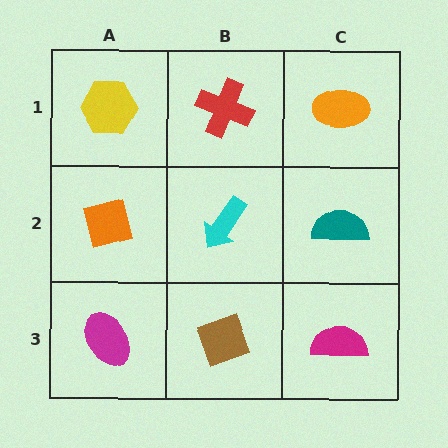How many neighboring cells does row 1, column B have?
3.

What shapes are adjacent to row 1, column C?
A teal semicircle (row 2, column C), a red cross (row 1, column B).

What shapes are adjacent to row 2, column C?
An orange ellipse (row 1, column C), a magenta semicircle (row 3, column C), a cyan arrow (row 2, column B).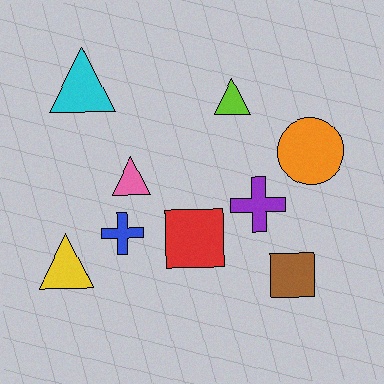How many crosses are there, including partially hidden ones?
There are 2 crosses.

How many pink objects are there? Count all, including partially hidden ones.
There is 1 pink object.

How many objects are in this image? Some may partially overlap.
There are 9 objects.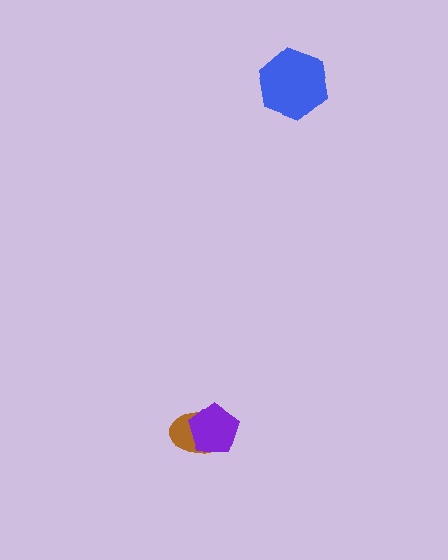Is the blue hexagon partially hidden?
No, no other shape covers it.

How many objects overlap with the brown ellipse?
1 object overlaps with the brown ellipse.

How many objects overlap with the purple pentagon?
1 object overlaps with the purple pentagon.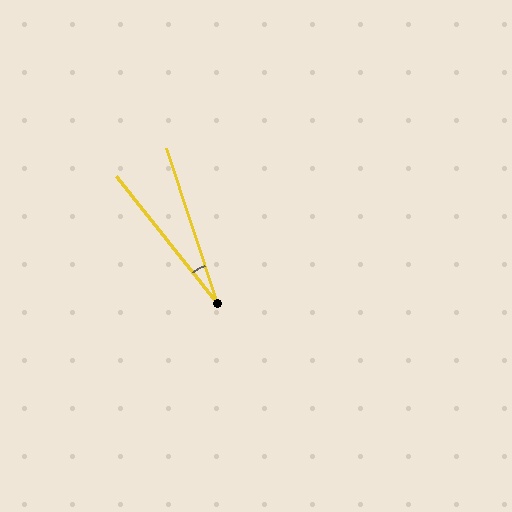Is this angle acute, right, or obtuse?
It is acute.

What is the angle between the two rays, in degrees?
Approximately 20 degrees.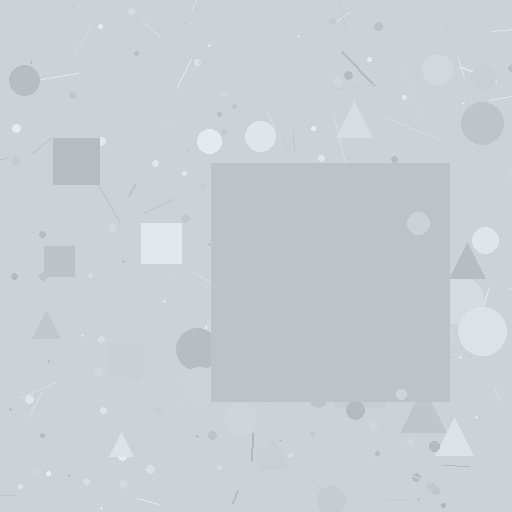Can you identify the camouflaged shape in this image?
The camouflaged shape is a square.